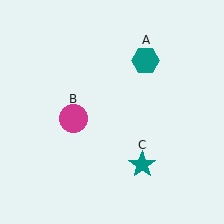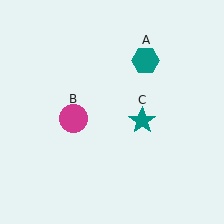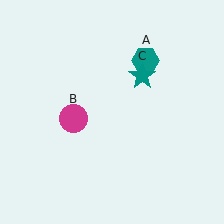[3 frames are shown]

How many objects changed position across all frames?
1 object changed position: teal star (object C).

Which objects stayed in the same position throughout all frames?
Teal hexagon (object A) and magenta circle (object B) remained stationary.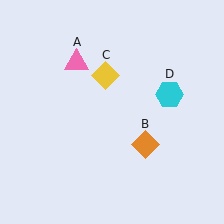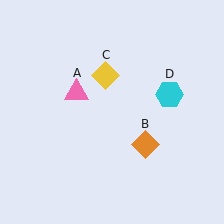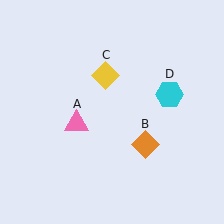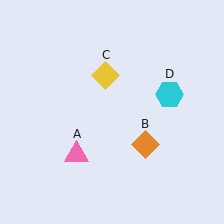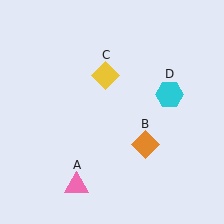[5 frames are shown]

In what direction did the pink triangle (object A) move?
The pink triangle (object A) moved down.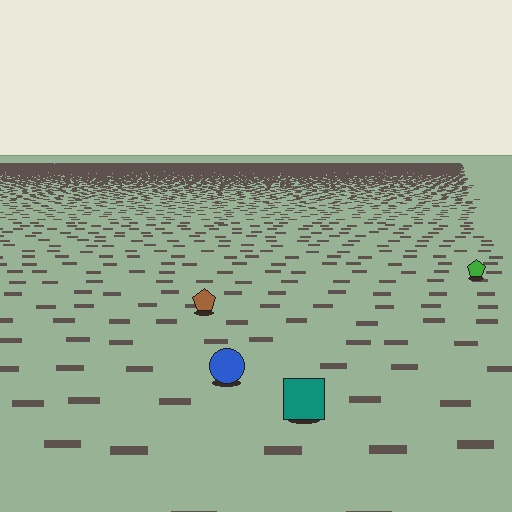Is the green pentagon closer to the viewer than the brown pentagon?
No. The brown pentagon is closer — you can tell from the texture gradient: the ground texture is coarser near it.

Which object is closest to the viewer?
The teal square is closest. The texture marks near it are larger and more spread out.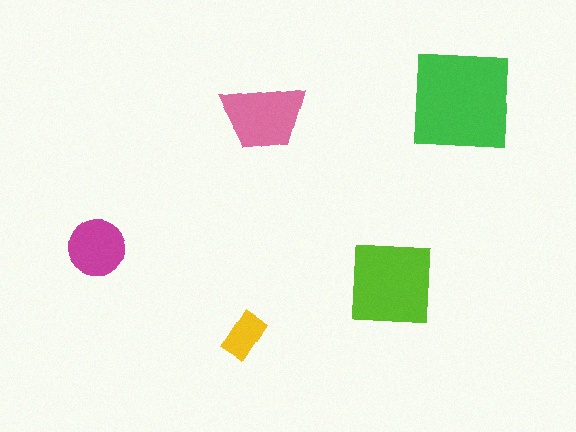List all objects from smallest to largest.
The yellow rectangle, the magenta circle, the pink trapezoid, the lime square, the green square.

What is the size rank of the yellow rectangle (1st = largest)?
5th.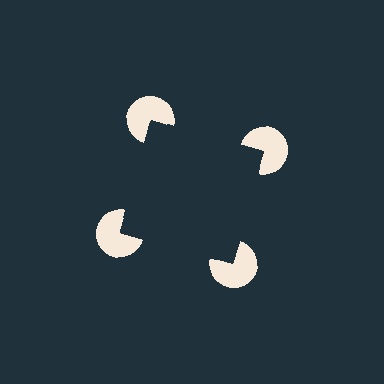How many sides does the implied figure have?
4 sides.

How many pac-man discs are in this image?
There are 4 — one at each vertex of the illusory square.